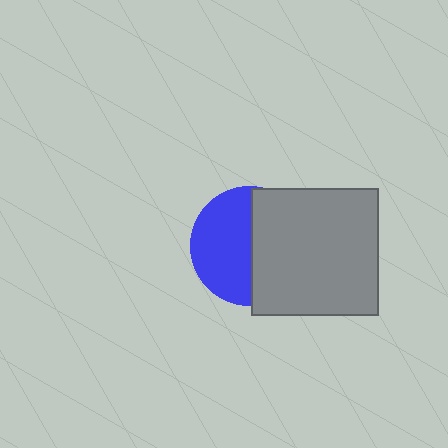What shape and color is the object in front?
The object in front is a gray square.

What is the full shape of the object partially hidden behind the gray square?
The partially hidden object is a blue circle.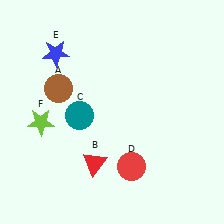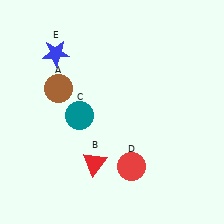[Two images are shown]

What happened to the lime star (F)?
The lime star (F) was removed in Image 2. It was in the bottom-left area of Image 1.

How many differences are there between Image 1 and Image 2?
There is 1 difference between the two images.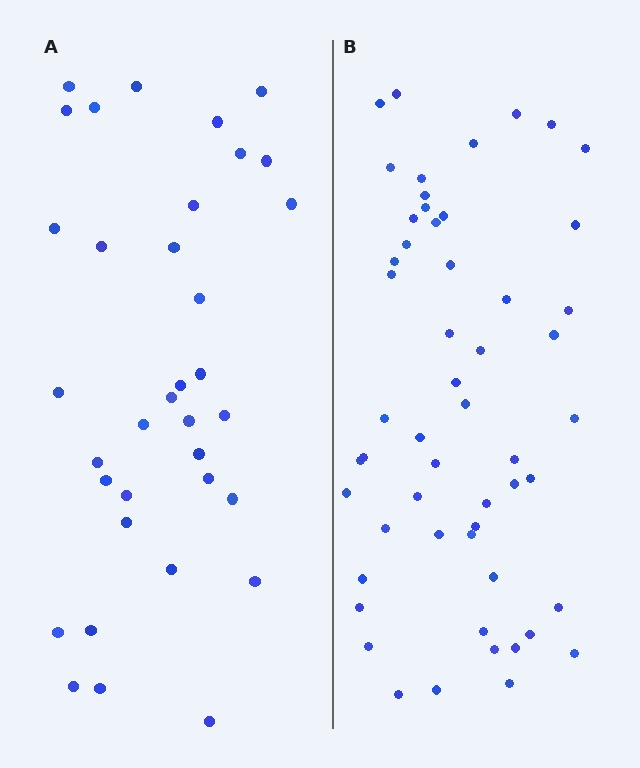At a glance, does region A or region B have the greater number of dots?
Region B (the right region) has more dots.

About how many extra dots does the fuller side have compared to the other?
Region B has approximately 20 more dots than region A.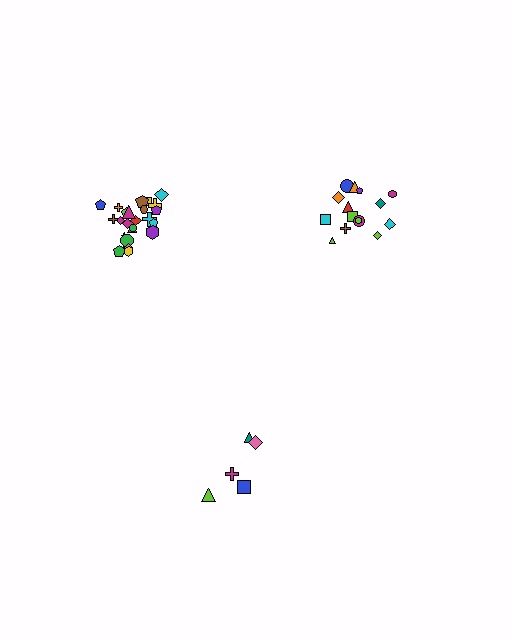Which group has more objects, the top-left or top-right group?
The top-left group.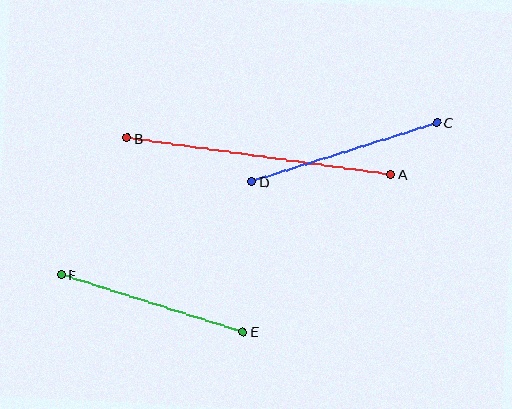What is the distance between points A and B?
The distance is approximately 266 pixels.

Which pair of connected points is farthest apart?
Points A and B are farthest apart.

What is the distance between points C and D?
The distance is approximately 194 pixels.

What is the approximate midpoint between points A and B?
The midpoint is at approximately (259, 156) pixels.